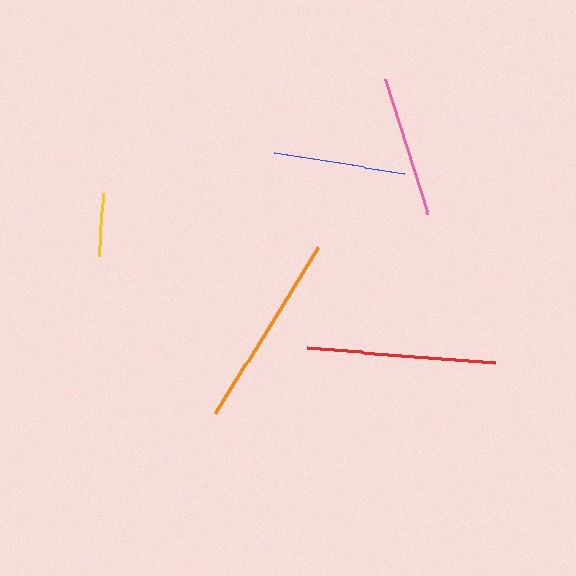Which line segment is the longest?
The orange line is the longest at approximately 196 pixels.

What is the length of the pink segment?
The pink segment is approximately 141 pixels long.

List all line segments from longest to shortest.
From longest to shortest: orange, red, pink, blue, yellow.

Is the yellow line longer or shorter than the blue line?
The blue line is longer than the yellow line.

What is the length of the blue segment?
The blue segment is approximately 132 pixels long.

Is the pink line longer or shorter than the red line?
The red line is longer than the pink line.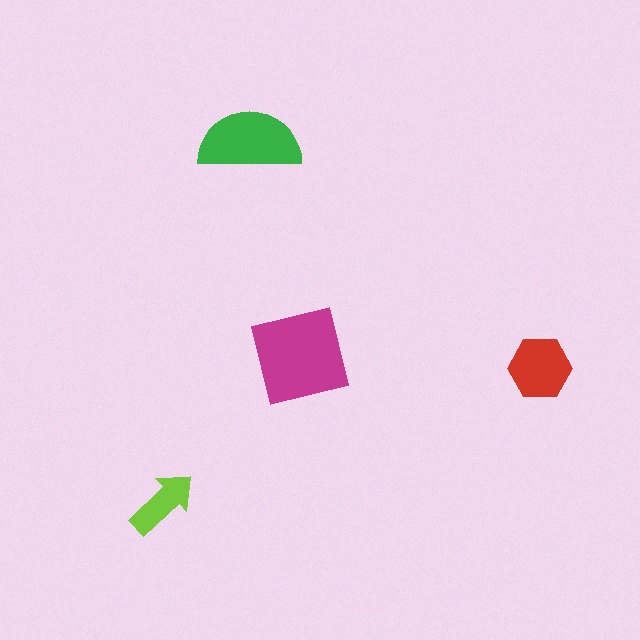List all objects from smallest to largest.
The lime arrow, the red hexagon, the green semicircle, the magenta square.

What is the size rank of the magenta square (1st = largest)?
1st.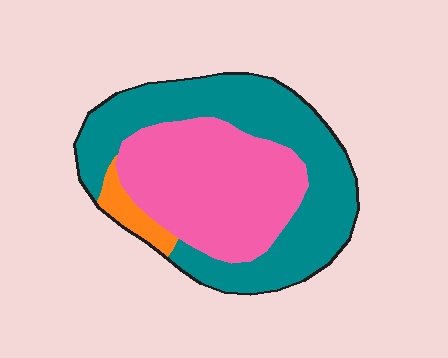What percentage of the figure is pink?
Pink covers 42% of the figure.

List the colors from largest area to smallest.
From largest to smallest: teal, pink, orange.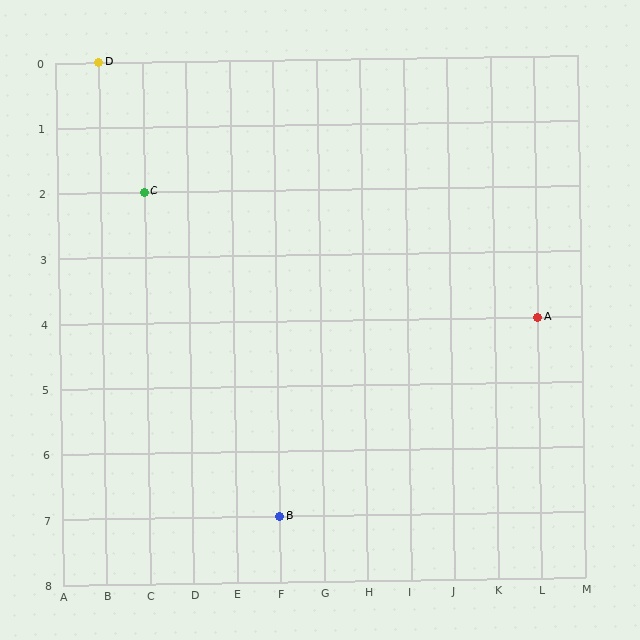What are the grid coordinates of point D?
Point D is at grid coordinates (B, 0).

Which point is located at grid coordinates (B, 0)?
Point D is at (B, 0).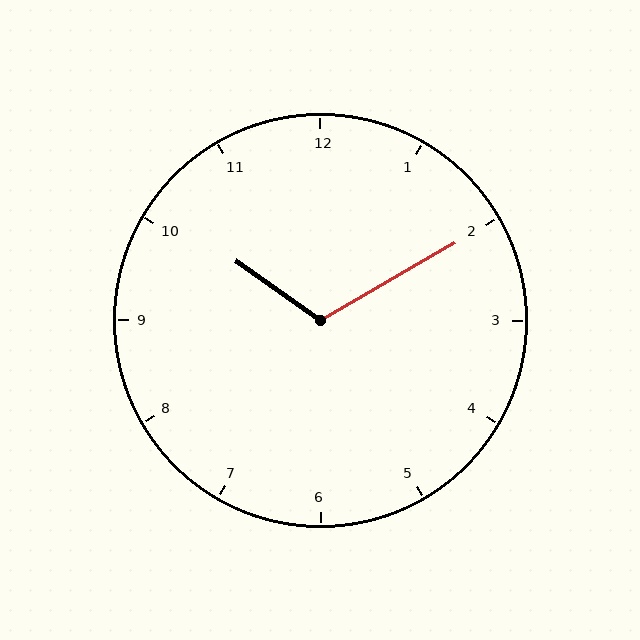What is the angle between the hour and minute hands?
Approximately 115 degrees.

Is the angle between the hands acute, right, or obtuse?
It is obtuse.